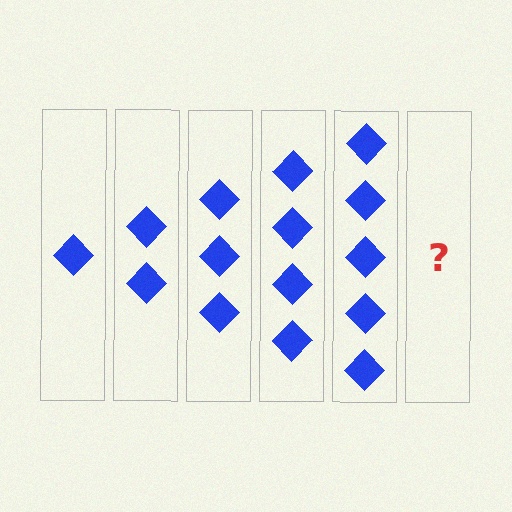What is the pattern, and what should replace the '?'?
The pattern is that each step adds one more diamond. The '?' should be 6 diamonds.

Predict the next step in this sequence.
The next step is 6 diamonds.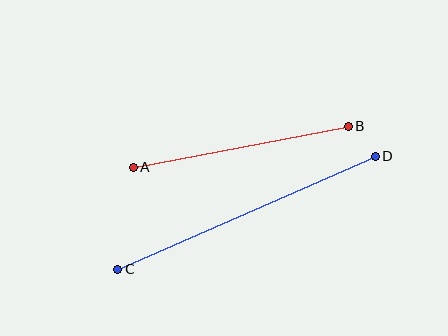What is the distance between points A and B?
The distance is approximately 219 pixels.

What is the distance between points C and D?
The distance is approximately 281 pixels.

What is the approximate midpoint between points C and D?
The midpoint is at approximately (246, 213) pixels.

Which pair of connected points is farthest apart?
Points C and D are farthest apart.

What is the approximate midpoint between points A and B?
The midpoint is at approximately (241, 147) pixels.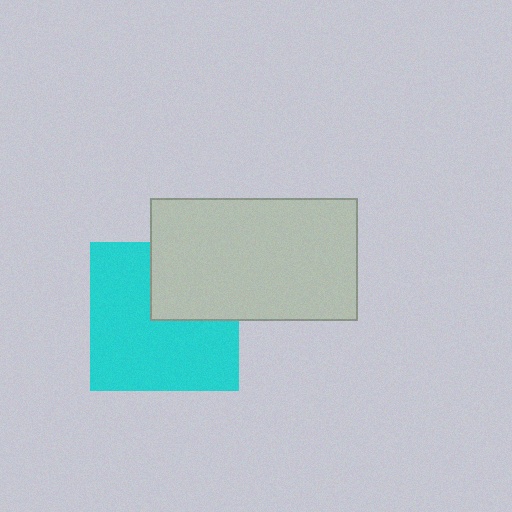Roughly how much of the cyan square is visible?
Most of it is visible (roughly 68%).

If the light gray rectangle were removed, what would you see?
You would see the complete cyan square.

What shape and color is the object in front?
The object in front is a light gray rectangle.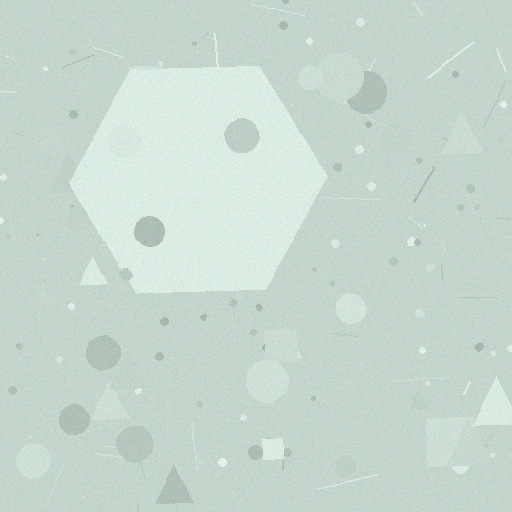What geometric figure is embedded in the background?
A hexagon is embedded in the background.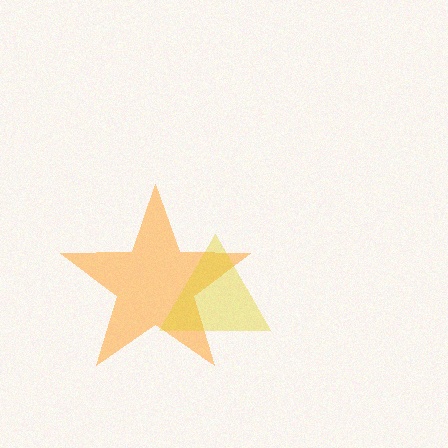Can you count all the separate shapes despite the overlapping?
Yes, there are 2 separate shapes.